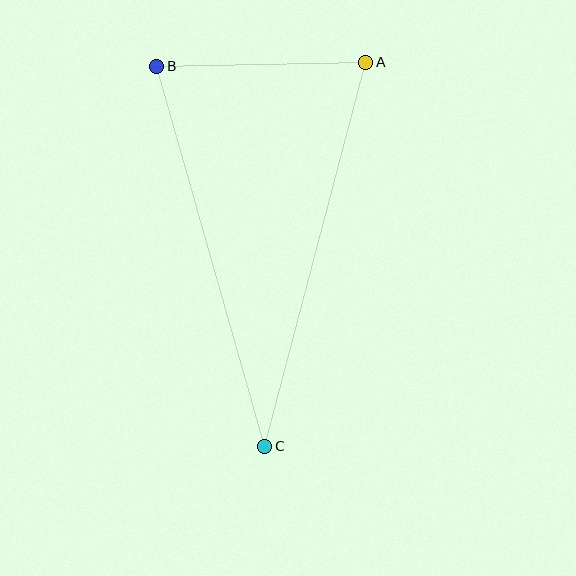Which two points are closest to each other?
Points A and B are closest to each other.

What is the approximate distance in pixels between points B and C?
The distance between B and C is approximately 395 pixels.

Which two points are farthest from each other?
Points A and C are farthest from each other.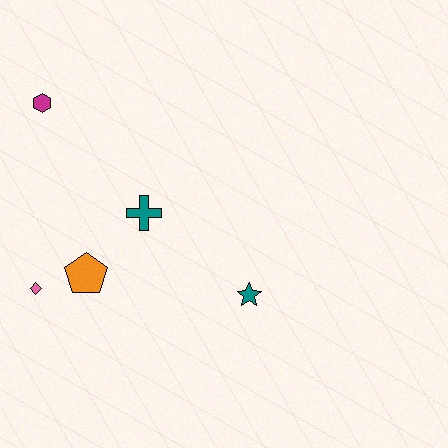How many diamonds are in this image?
There is 1 diamond.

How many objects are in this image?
There are 5 objects.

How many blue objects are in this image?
There are no blue objects.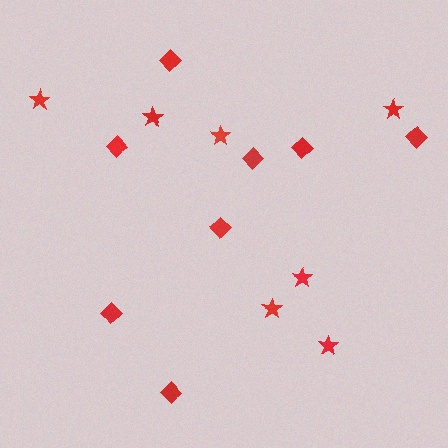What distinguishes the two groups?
There are 2 groups: one group of stars (7) and one group of diamonds (8).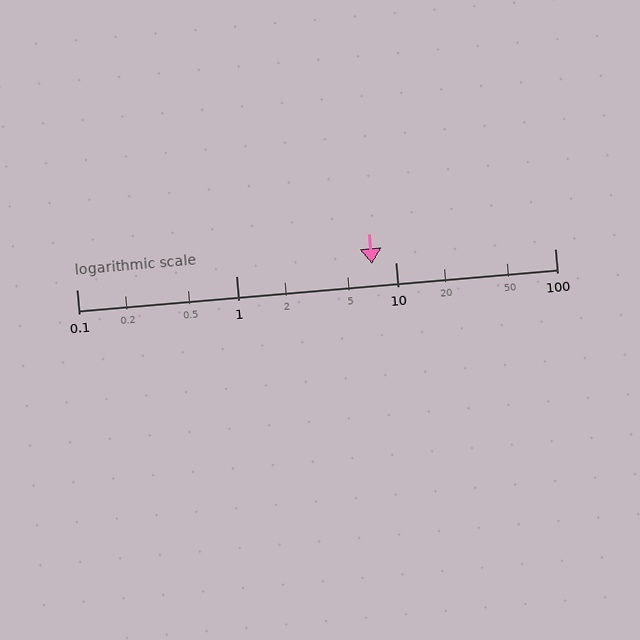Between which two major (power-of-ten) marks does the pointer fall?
The pointer is between 1 and 10.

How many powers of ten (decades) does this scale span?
The scale spans 3 decades, from 0.1 to 100.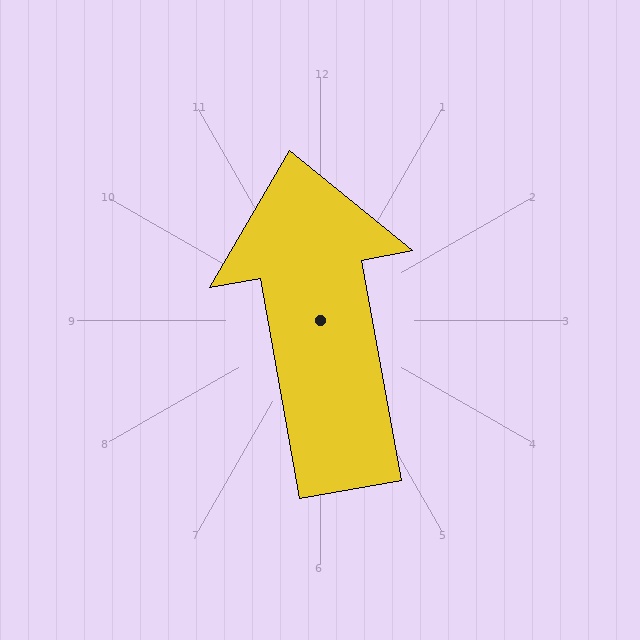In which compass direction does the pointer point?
North.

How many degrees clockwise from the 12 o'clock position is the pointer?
Approximately 350 degrees.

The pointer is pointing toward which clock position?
Roughly 12 o'clock.